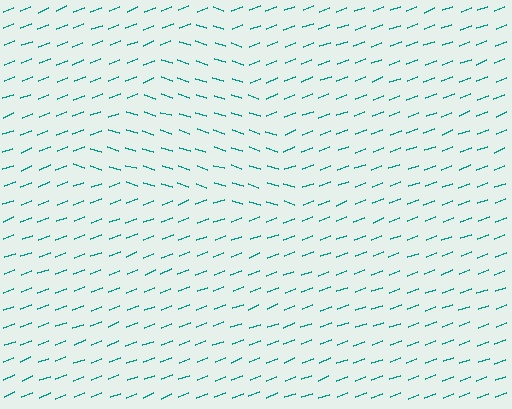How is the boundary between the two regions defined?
The boundary is defined purely by a change in line orientation (approximately 38 degrees difference). All lines are the same color and thickness.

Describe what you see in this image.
The image is filled with small teal line segments. A triangle region in the image has lines oriented differently from the surrounding lines, creating a visible texture boundary.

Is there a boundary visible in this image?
Yes, there is a texture boundary formed by a change in line orientation.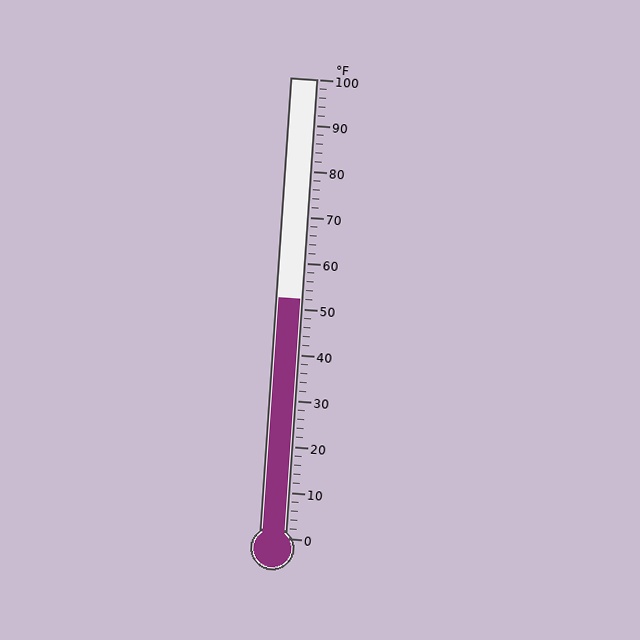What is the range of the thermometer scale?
The thermometer scale ranges from 0°F to 100°F.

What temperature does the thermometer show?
The thermometer shows approximately 52°F.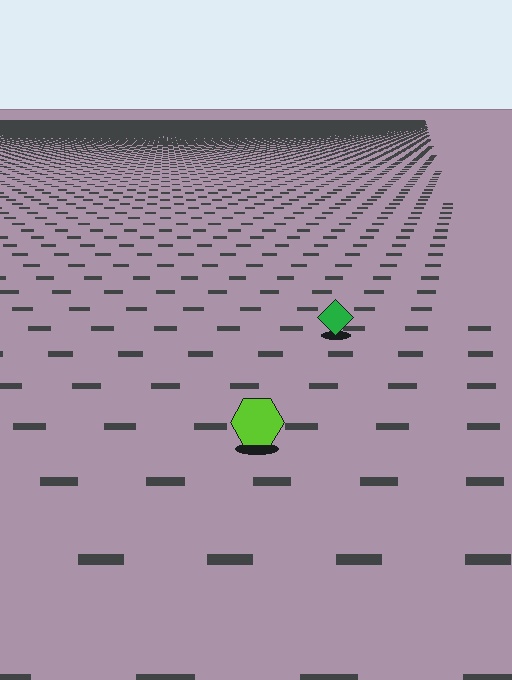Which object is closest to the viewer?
The lime hexagon is closest. The texture marks near it are larger and more spread out.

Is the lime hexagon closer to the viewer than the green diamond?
Yes. The lime hexagon is closer — you can tell from the texture gradient: the ground texture is coarser near it.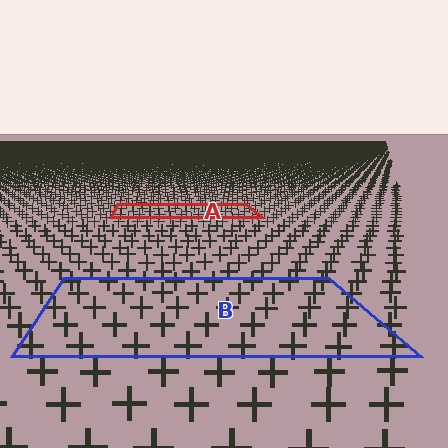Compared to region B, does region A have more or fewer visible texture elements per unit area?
Region A has more texture elements per unit area — they are packed more densely because it is farther away.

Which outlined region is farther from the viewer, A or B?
Region A is farther from the viewer — the texture elements inside it appear smaller and more densely packed.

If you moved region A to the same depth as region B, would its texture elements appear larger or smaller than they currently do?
They would appear larger. At a closer depth, the same texture elements are projected at a bigger on-screen size.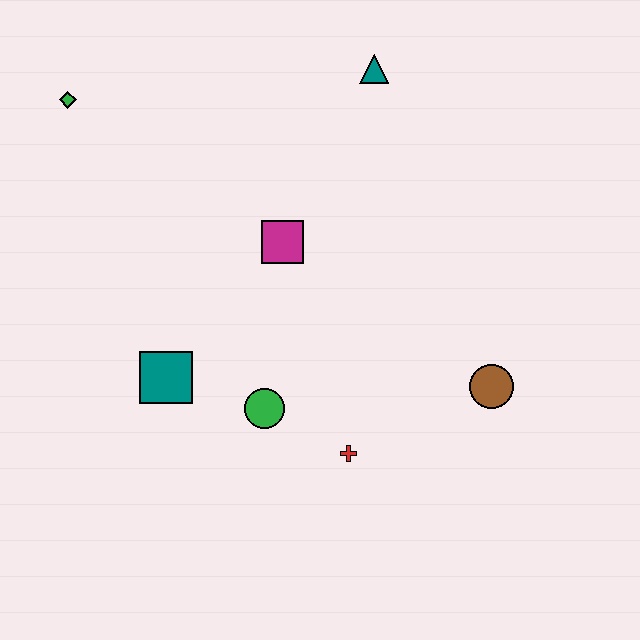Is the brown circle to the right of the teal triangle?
Yes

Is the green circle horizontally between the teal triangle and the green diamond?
Yes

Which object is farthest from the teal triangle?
The red cross is farthest from the teal triangle.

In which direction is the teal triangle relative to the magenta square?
The teal triangle is above the magenta square.